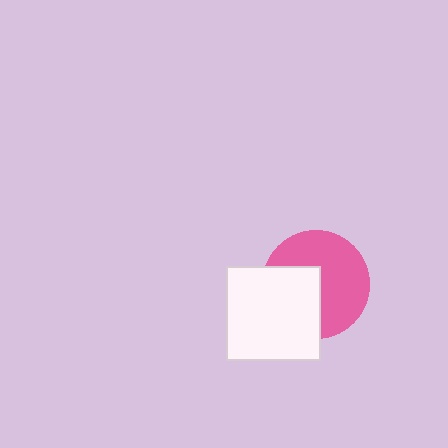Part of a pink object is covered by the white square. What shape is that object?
It is a circle.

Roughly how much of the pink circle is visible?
About half of it is visible (roughly 60%).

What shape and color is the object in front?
The object in front is a white square.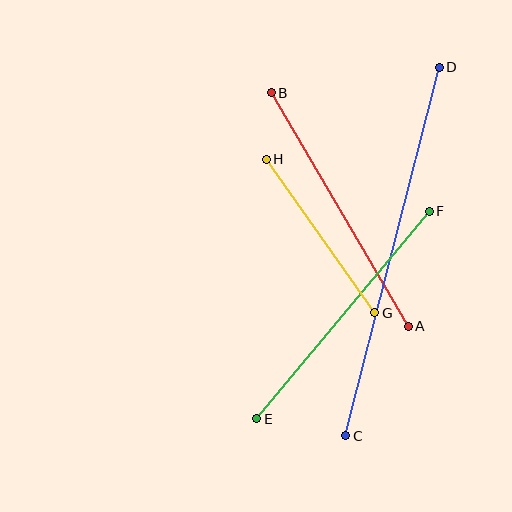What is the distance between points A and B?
The distance is approximately 271 pixels.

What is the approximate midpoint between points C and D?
The midpoint is at approximately (393, 251) pixels.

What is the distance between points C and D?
The distance is approximately 380 pixels.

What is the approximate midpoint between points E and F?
The midpoint is at approximately (343, 315) pixels.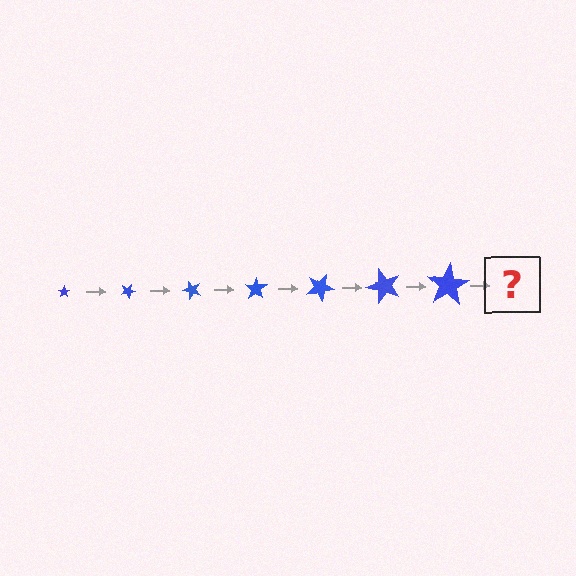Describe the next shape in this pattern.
It should be a star, larger than the previous one and rotated 175 degrees from the start.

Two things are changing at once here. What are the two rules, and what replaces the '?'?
The two rules are that the star grows larger each step and it rotates 25 degrees each step. The '?' should be a star, larger than the previous one and rotated 175 degrees from the start.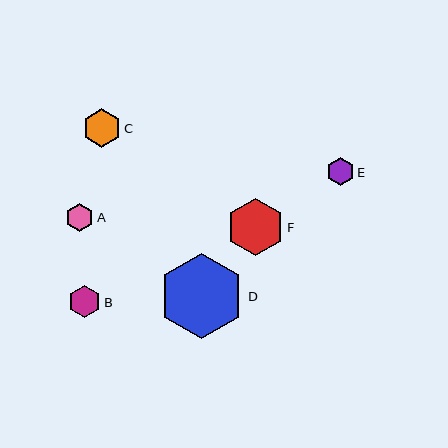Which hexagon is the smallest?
Hexagon E is the smallest with a size of approximately 28 pixels.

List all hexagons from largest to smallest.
From largest to smallest: D, F, C, B, A, E.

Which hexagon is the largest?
Hexagon D is the largest with a size of approximately 86 pixels.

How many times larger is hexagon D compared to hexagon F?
Hexagon D is approximately 1.5 times the size of hexagon F.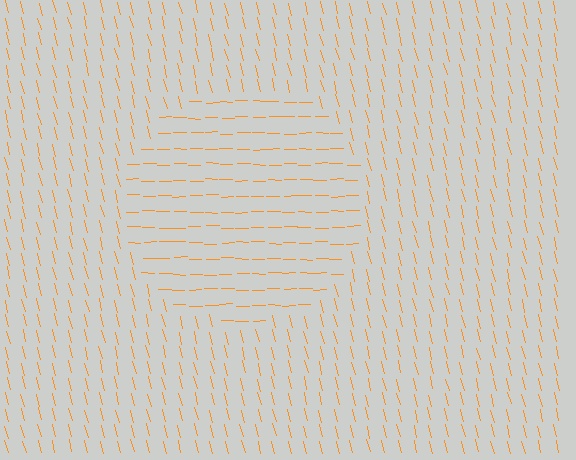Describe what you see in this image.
The image is filled with small orange line segments. A circle region in the image has lines oriented differently from the surrounding lines, creating a visible texture boundary.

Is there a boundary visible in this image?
Yes, there is a texture boundary formed by a change in line orientation.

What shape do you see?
I see a circle.